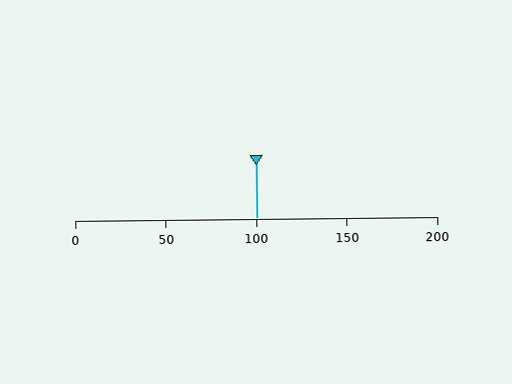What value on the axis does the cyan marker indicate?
The marker indicates approximately 100.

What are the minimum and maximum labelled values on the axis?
The axis runs from 0 to 200.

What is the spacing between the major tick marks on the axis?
The major ticks are spaced 50 apart.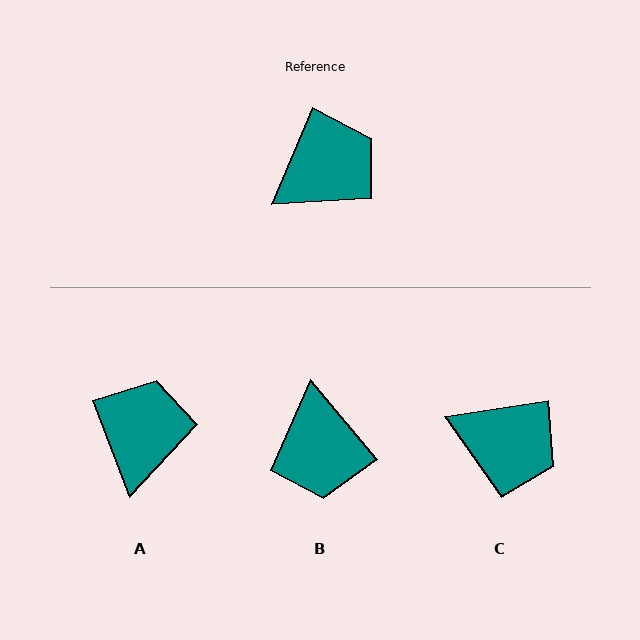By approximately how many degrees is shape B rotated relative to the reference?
Approximately 117 degrees clockwise.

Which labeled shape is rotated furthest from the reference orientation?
B, about 117 degrees away.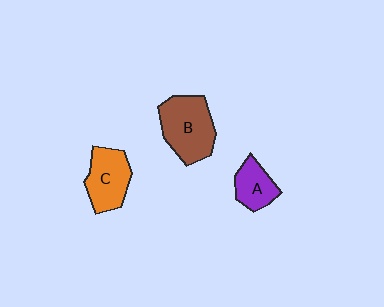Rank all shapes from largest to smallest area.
From largest to smallest: B (brown), C (orange), A (purple).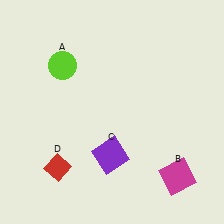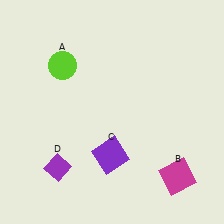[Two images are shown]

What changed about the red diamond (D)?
In Image 1, D is red. In Image 2, it changed to purple.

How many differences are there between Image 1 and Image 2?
There is 1 difference between the two images.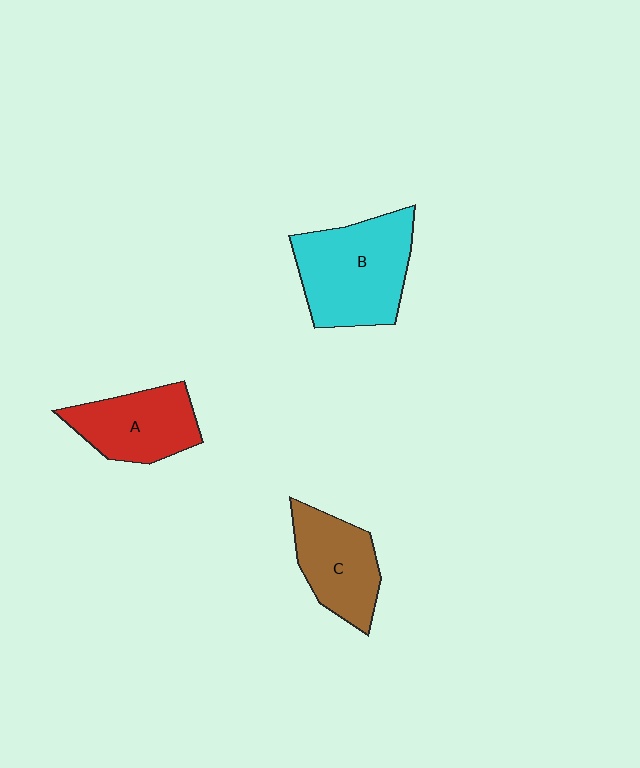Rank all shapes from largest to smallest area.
From largest to smallest: B (cyan), A (red), C (brown).